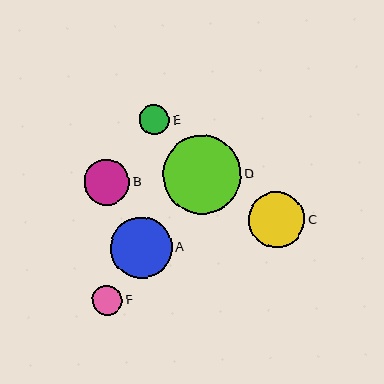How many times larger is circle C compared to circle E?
Circle C is approximately 1.9 times the size of circle E.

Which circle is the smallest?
Circle E is the smallest with a size of approximately 30 pixels.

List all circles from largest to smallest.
From largest to smallest: D, A, C, B, F, E.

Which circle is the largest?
Circle D is the largest with a size of approximately 79 pixels.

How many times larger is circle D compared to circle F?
Circle D is approximately 2.6 times the size of circle F.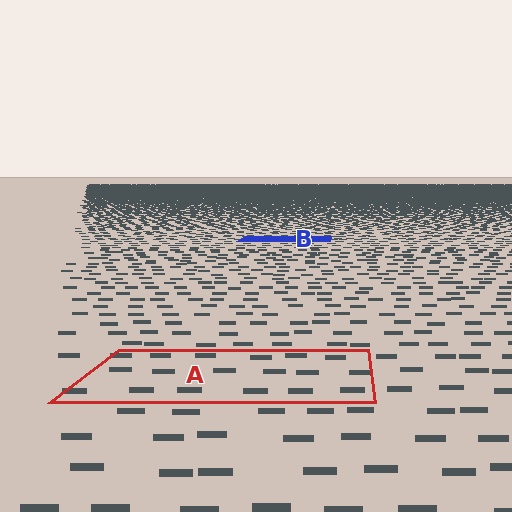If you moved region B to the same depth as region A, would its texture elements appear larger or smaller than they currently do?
They would appear larger. At a closer depth, the same texture elements are projected at a bigger on-screen size.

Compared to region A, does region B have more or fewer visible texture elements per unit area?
Region B has more texture elements per unit area — they are packed more densely because it is farther away.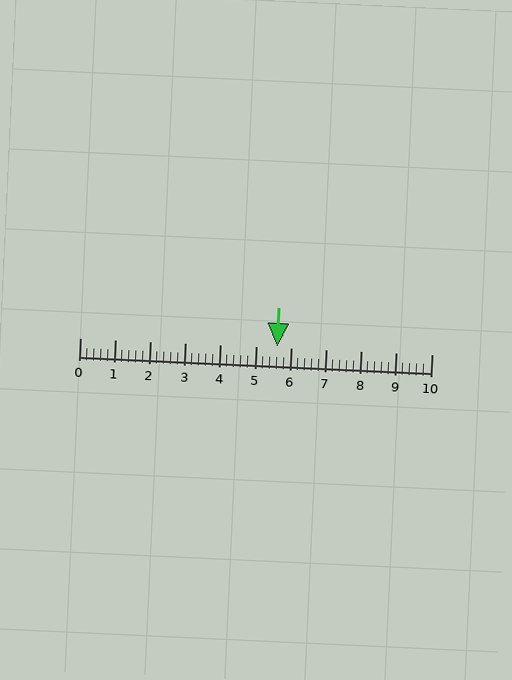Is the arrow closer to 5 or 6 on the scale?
The arrow is closer to 6.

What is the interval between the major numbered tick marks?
The major tick marks are spaced 1 units apart.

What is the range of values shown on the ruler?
The ruler shows values from 0 to 10.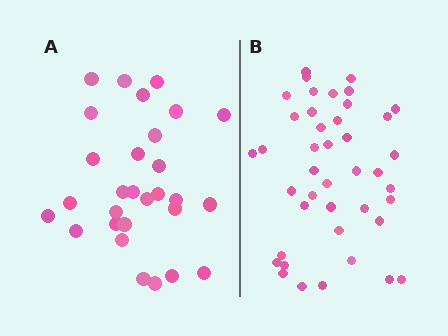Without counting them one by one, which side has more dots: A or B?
Region B (the right region) has more dots.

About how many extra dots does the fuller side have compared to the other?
Region B has approximately 15 more dots than region A.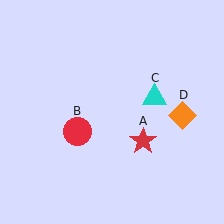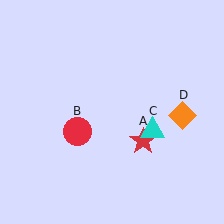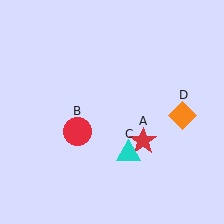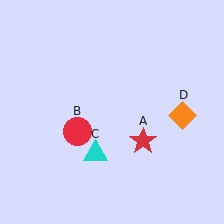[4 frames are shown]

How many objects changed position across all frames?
1 object changed position: cyan triangle (object C).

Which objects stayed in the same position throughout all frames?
Red star (object A) and red circle (object B) and orange diamond (object D) remained stationary.